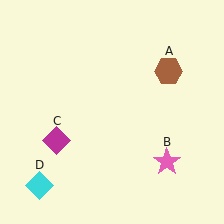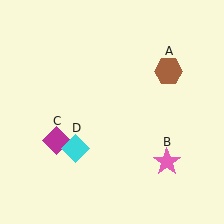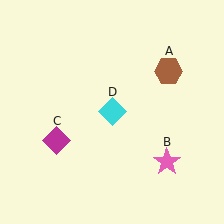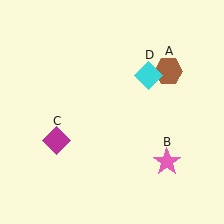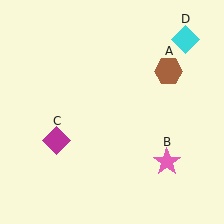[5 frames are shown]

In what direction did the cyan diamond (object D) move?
The cyan diamond (object D) moved up and to the right.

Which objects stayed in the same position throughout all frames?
Brown hexagon (object A) and pink star (object B) and magenta diamond (object C) remained stationary.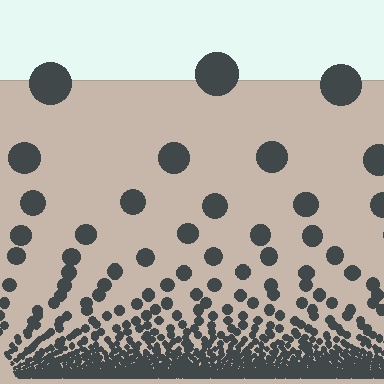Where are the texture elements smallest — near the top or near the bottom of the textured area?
Near the bottom.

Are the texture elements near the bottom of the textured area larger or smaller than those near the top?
Smaller. The gradient is inverted — elements near the bottom are smaller and denser.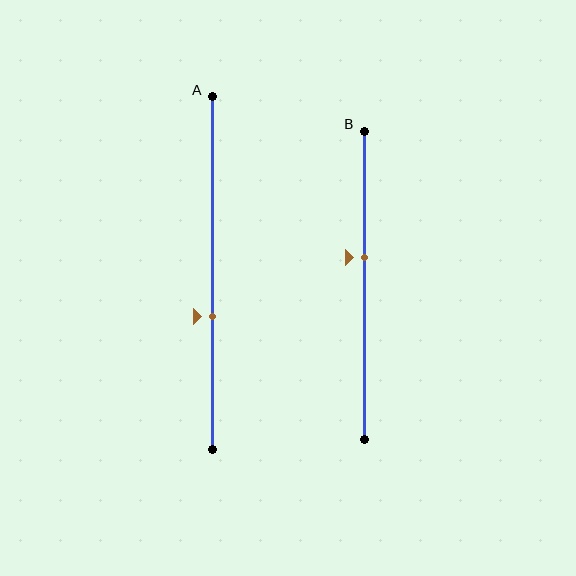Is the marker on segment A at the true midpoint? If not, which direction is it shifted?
No, the marker on segment A is shifted downward by about 12% of the segment length.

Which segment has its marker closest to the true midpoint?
Segment B has its marker closest to the true midpoint.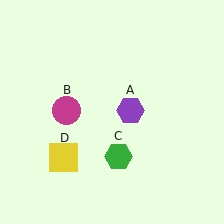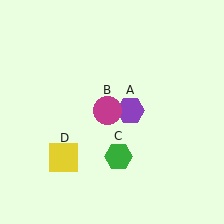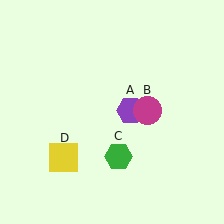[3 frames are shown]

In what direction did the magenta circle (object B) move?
The magenta circle (object B) moved right.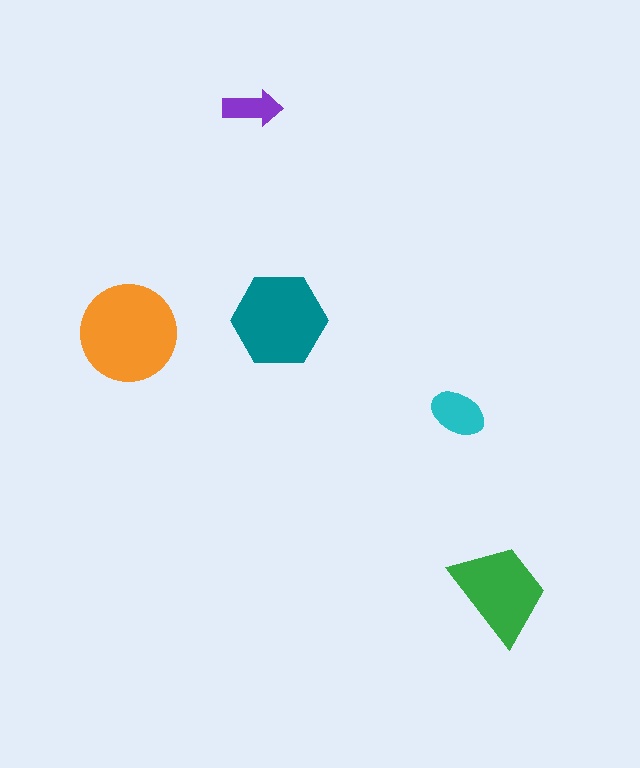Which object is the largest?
The orange circle.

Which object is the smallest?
The purple arrow.